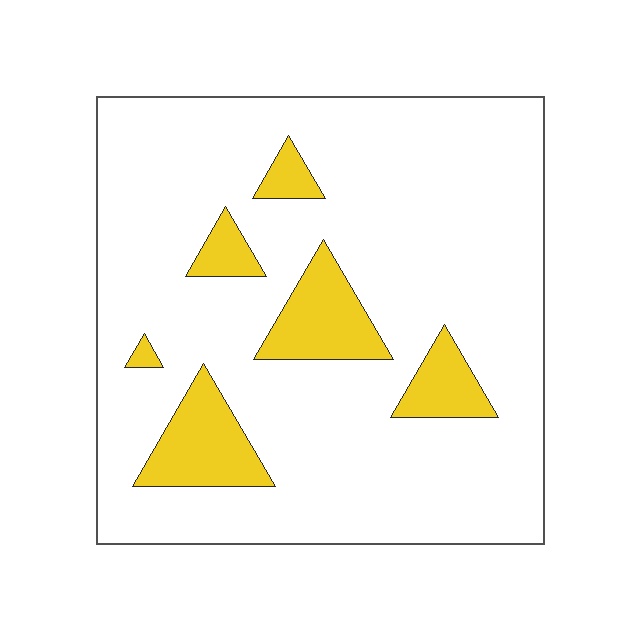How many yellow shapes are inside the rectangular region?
6.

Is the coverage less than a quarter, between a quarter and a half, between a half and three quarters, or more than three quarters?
Less than a quarter.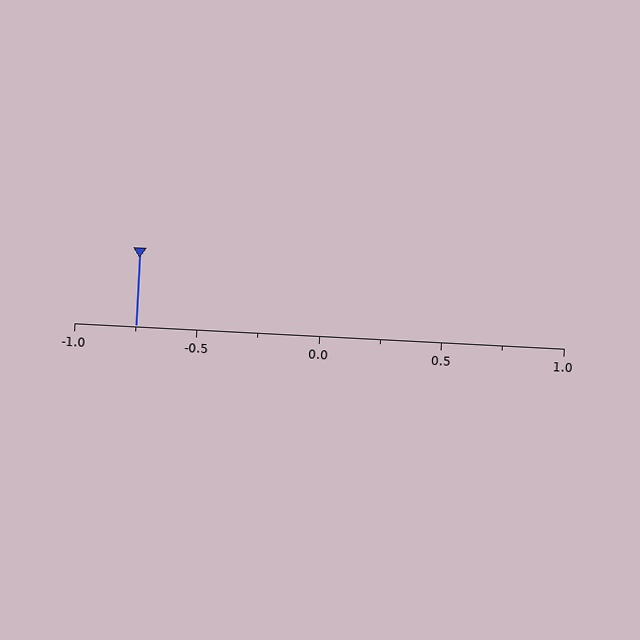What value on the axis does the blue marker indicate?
The marker indicates approximately -0.75.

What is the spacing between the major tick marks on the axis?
The major ticks are spaced 0.5 apart.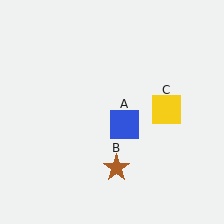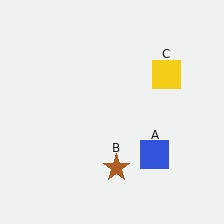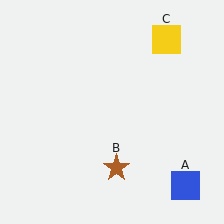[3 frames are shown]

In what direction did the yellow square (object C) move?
The yellow square (object C) moved up.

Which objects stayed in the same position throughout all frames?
Brown star (object B) remained stationary.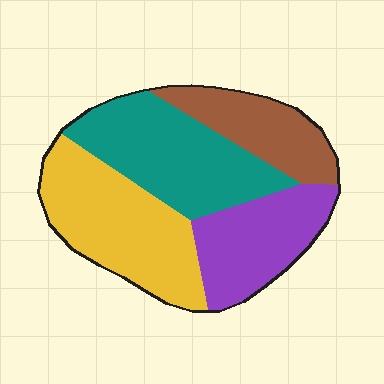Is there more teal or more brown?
Teal.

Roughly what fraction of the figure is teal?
Teal takes up about one third (1/3) of the figure.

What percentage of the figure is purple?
Purple takes up about one fifth (1/5) of the figure.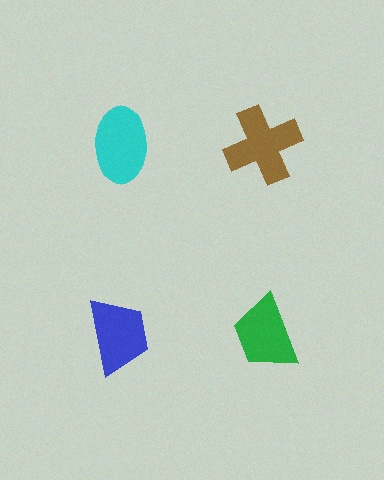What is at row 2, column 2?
A green trapezoid.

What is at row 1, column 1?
A cyan ellipse.